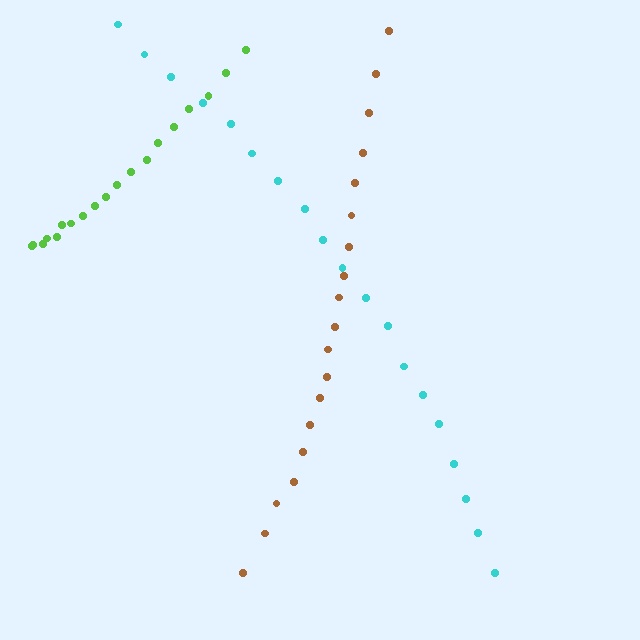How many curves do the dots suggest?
There are 3 distinct paths.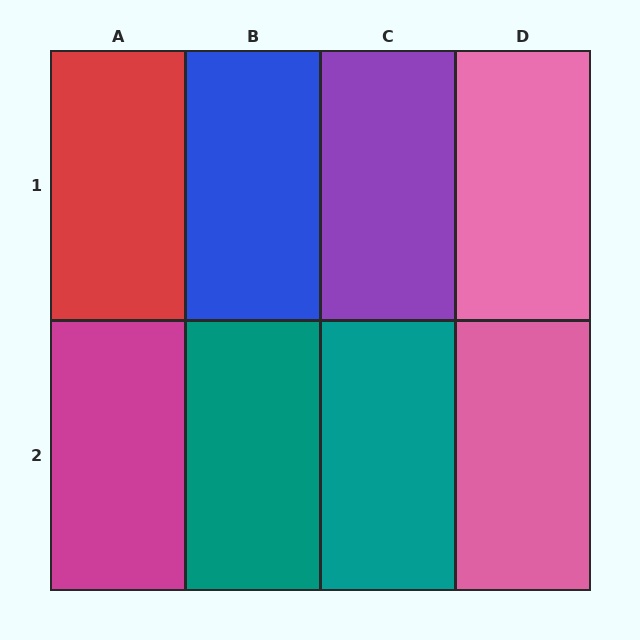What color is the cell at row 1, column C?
Purple.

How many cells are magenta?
1 cell is magenta.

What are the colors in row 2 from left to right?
Magenta, teal, teal, pink.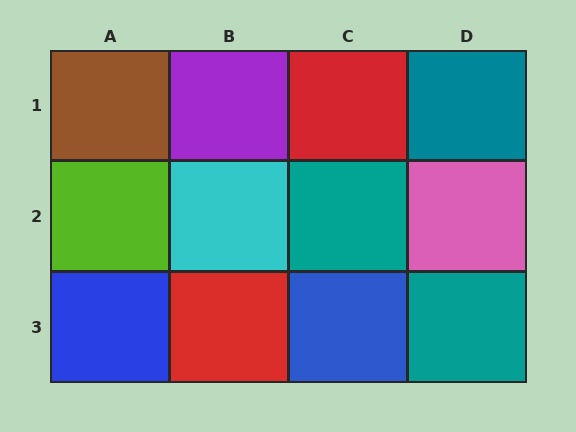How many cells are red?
2 cells are red.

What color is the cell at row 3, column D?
Teal.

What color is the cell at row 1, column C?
Red.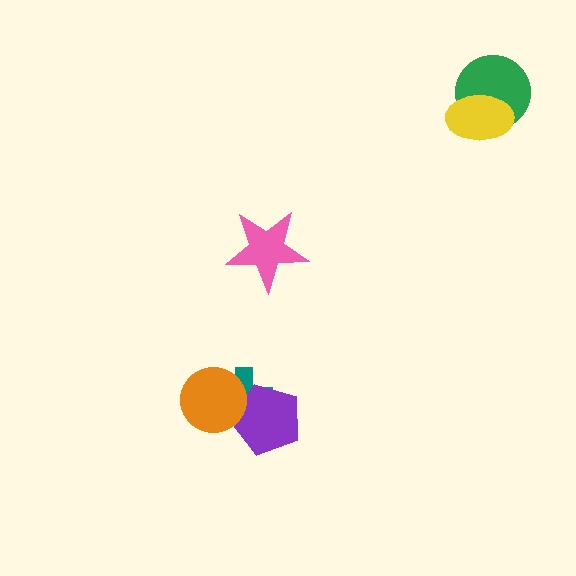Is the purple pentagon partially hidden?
Yes, it is partially covered by another shape.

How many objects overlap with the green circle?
1 object overlaps with the green circle.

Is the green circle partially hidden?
Yes, it is partially covered by another shape.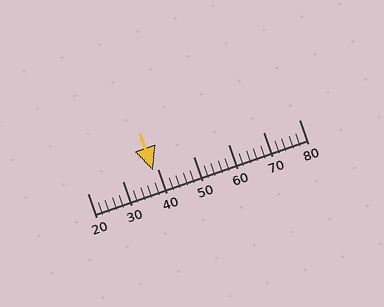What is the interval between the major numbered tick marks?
The major tick marks are spaced 10 units apart.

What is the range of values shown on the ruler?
The ruler shows values from 20 to 80.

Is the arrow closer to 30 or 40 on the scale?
The arrow is closer to 40.